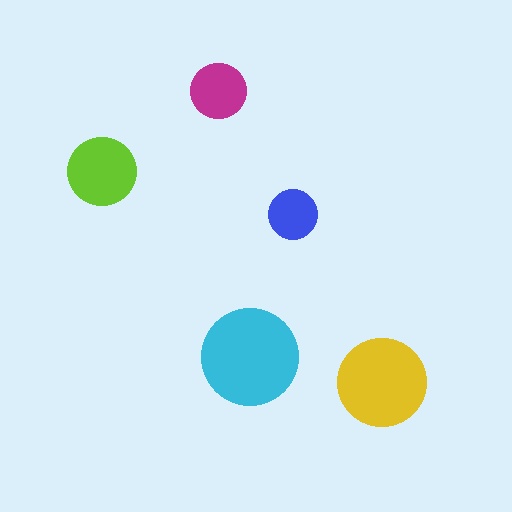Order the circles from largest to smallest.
the cyan one, the yellow one, the lime one, the magenta one, the blue one.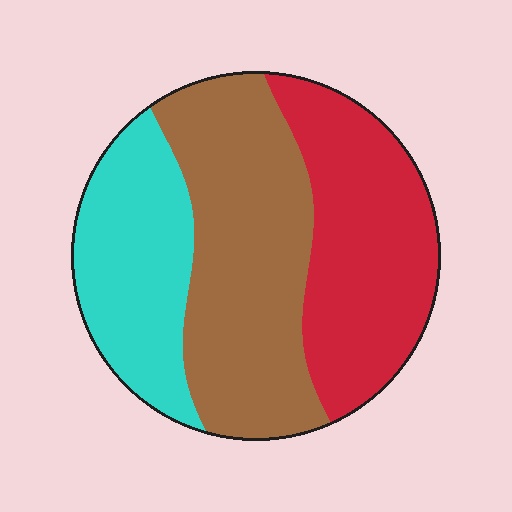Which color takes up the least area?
Cyan, at roughly 25%.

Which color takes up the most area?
Brown, at roughly 40%.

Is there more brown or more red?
Brown.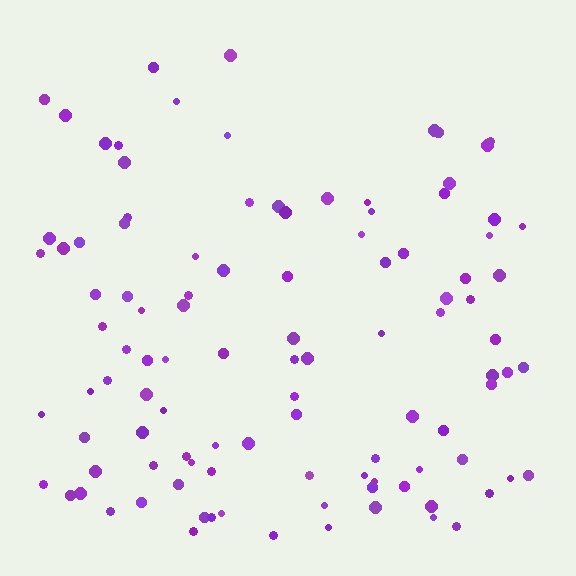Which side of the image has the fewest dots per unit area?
The top.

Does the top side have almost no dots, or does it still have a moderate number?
Still a moderate number, just noticeably fewer than the bottom.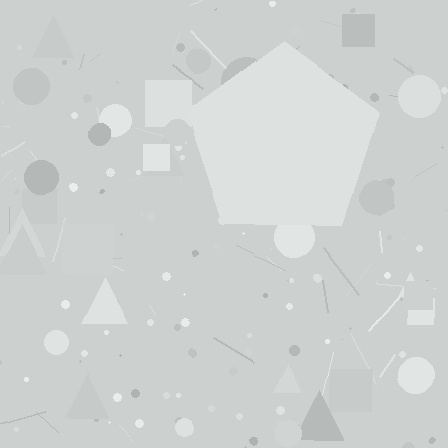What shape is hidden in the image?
A pentagon is hidden in the image.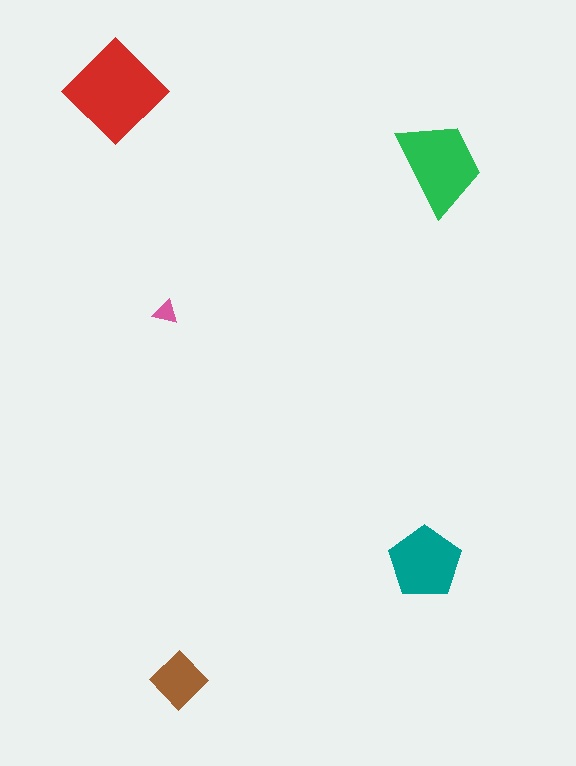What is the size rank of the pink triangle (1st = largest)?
5th.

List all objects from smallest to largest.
The pink triangle, the brown diamond, the teal pentagon, the green trapezoid, the red diamond.